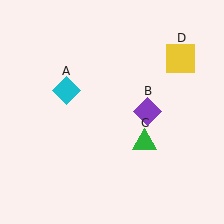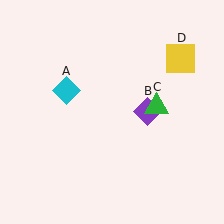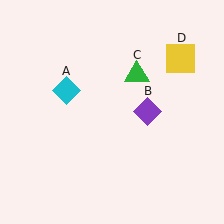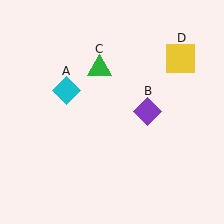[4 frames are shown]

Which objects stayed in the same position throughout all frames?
Cyan diamond (object A) and purple diamond (object B) and yellow square (object D) remained stationary.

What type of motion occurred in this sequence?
The green triangle (object C) rotated counterclockwise around the center of the scene.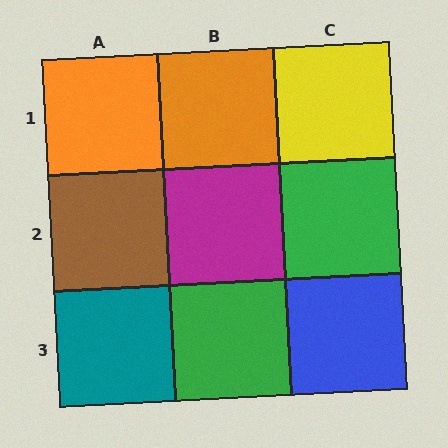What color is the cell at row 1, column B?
Orange.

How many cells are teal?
1 cell is teal.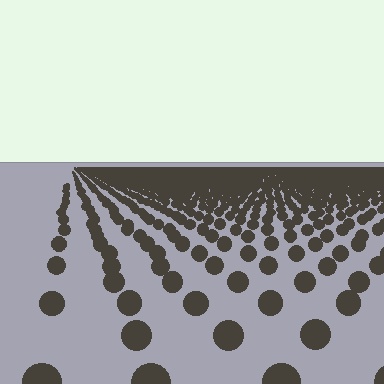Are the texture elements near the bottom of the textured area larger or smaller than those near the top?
Larger. Near the bottom, elements are closer to the viewer and appear at a bigger on-screen size.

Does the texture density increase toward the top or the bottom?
Density increases toward the top.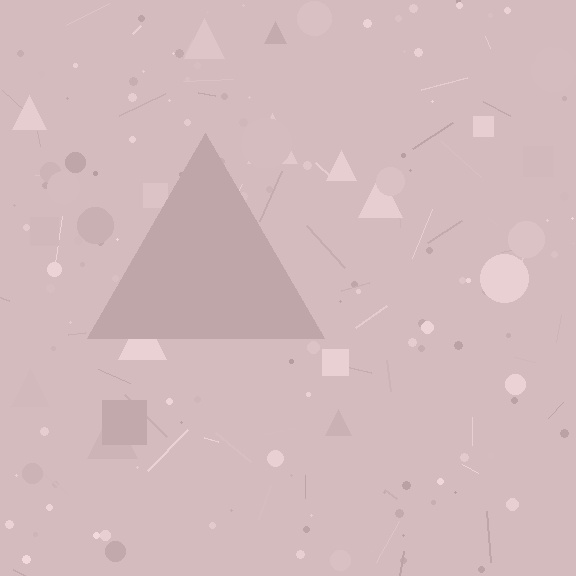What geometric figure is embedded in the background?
A triangle is embedded in the background.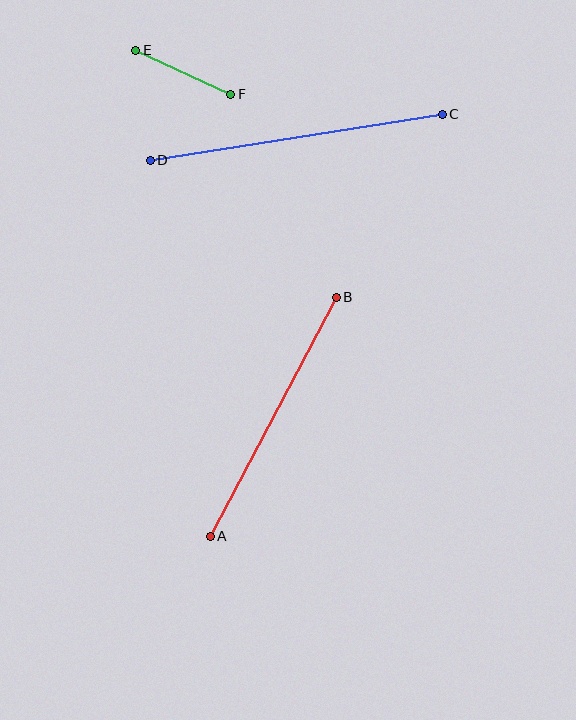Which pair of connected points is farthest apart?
Points C and D are farthest apart.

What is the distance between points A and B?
The distance is approximately 270 pixels.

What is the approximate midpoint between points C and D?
The midpoint is at approximately (296, 137) pixels.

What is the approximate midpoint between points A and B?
The midpoint is at approximately (273, 417) pixels.